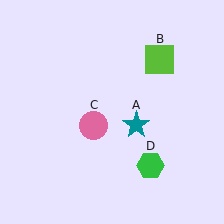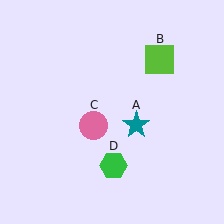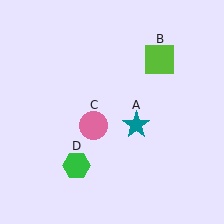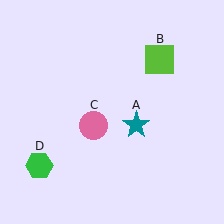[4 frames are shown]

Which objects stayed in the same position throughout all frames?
Teal star (object A) and lime square (object B) and pink circle (object C) remained stationary.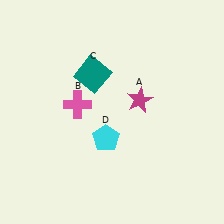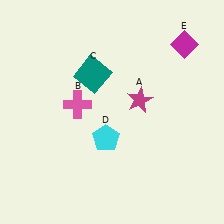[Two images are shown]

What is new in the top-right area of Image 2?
A magenta diamond (E) was added in the top-right area of Image 2.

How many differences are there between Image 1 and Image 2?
There is 1 difference between the two images.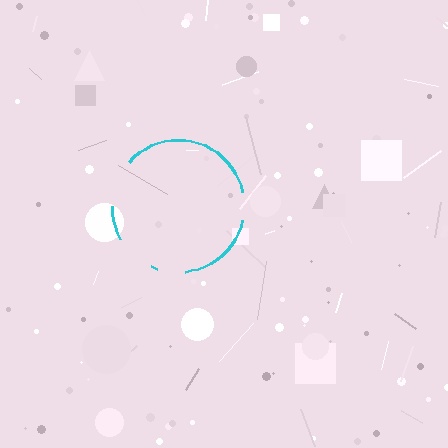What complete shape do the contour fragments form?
The contour fragments form a circle.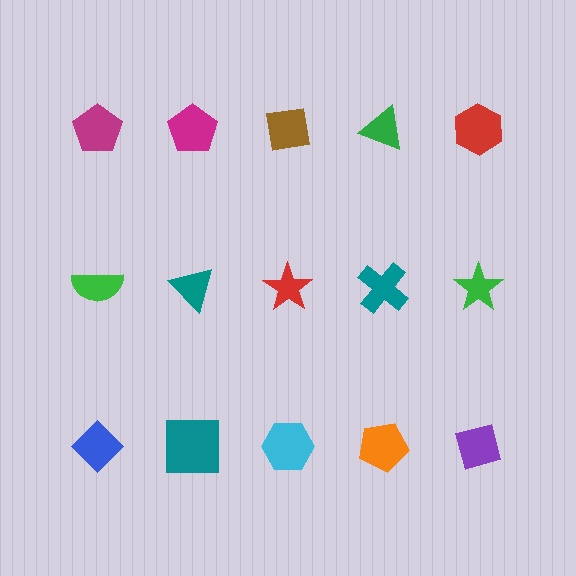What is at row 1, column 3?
A brown square.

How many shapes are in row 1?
5 shapes.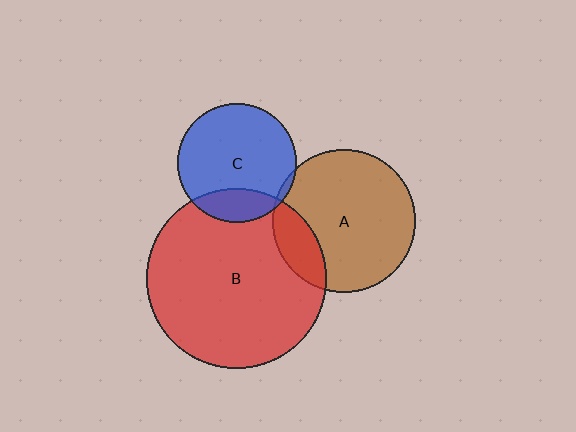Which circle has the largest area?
Circle B (red).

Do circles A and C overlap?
Yes.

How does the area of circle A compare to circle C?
Approximately 1.4 times.